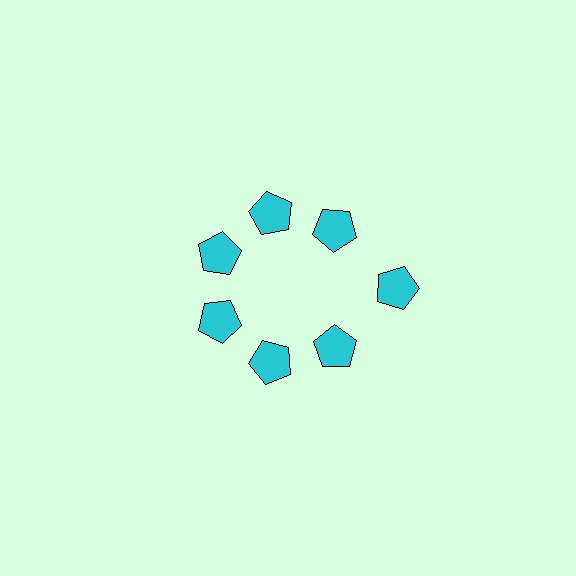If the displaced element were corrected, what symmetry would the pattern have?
It would have 7-fold rotational symmetry — the pattern would map onto itself every 51 degrees.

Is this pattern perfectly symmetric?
No. The 7 cyan pentagons are arranged in a ring, but one element near the 3 o'clock position is pushed outward from the center, breaking the 7-fold rotational symmetry.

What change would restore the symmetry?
The symmetry would be restored by moving it inward, back onto the ring so that all 7 pentagons sit at equal angles and equal distance from the center.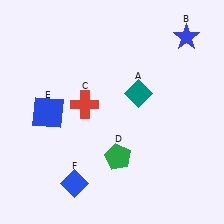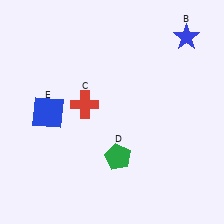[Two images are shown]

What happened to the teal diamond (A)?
The teal diamond (A) was removed in Image 2. It was in the top-right area of Image 1.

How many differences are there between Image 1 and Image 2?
There are 2 differences between the two images.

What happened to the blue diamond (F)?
The blue diamond (F) was removed in Image 2. It was in the bottom-left area of Image 1.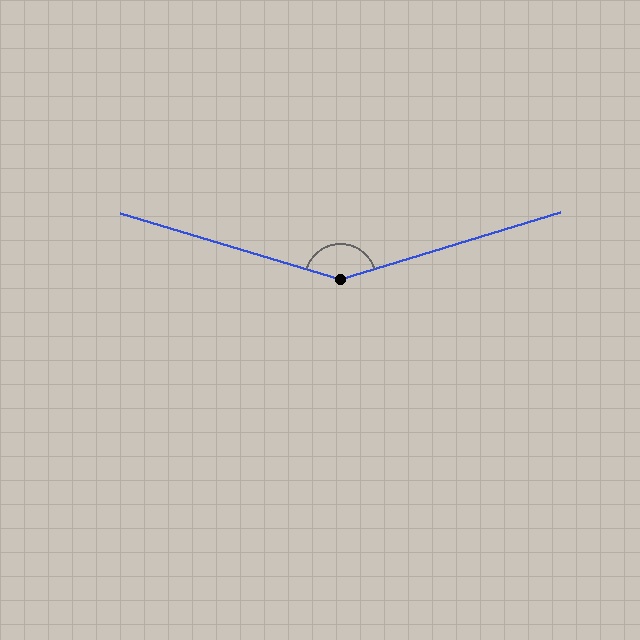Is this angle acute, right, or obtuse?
It is obtuse.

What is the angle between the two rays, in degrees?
Approximately 146 degrees.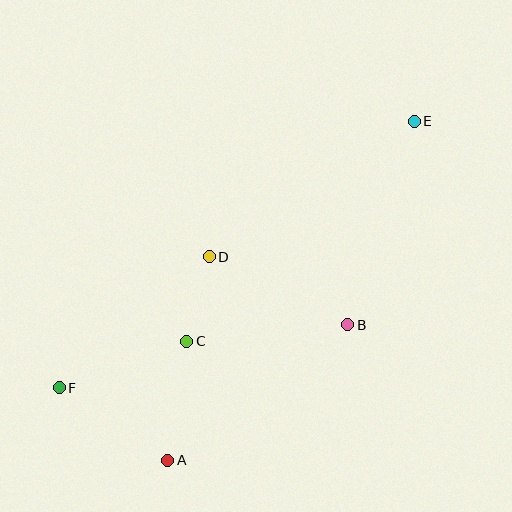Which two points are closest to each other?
Points C and D are closest to each other.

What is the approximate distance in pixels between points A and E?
The distance between A and E is approximately 419 pixels.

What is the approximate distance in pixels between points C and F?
The distance between C and F is approximately 136 pixels.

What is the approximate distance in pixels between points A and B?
The distance between A and B is approximately 225 pixels.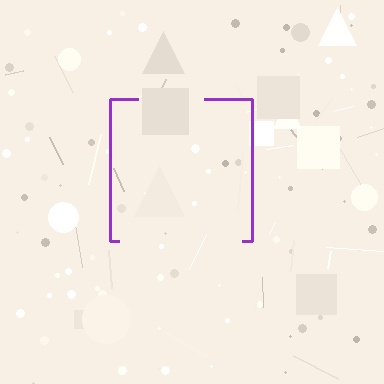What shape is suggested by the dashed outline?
The dashed outline suggests a square.